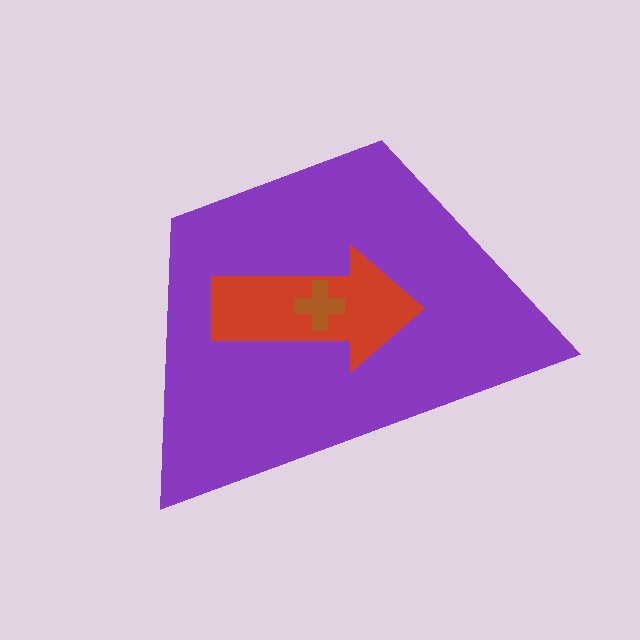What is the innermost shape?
The brown cross.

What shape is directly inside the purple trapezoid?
The red arrow.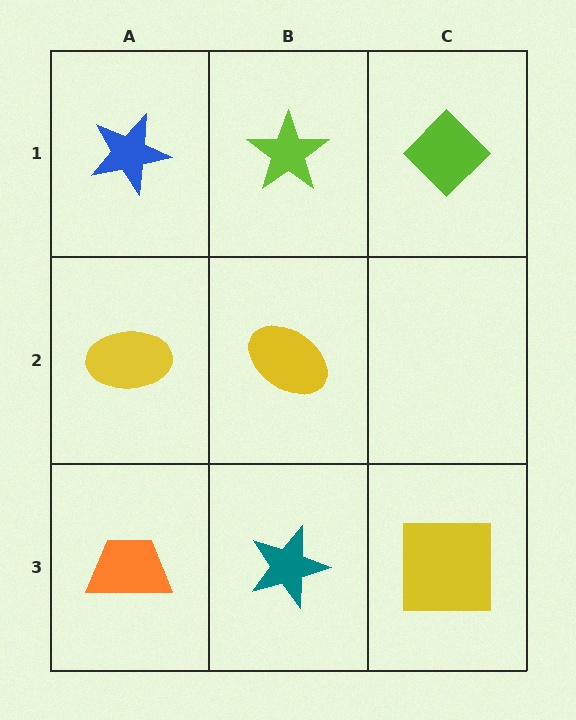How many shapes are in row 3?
3 shapes.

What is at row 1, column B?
A lime star.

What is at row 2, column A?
A yellow ellipse.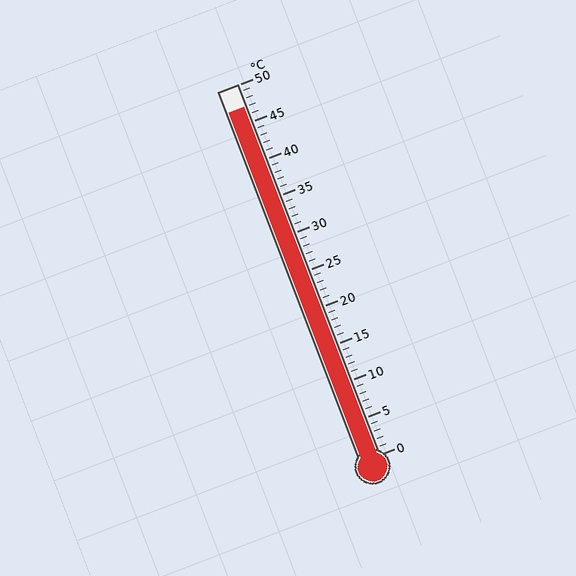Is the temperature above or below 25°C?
The temperature is above 25°C.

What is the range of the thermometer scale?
The thermometer scale ranges from 0°C to 50°C.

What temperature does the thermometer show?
The thermometer shows approximately 47°C.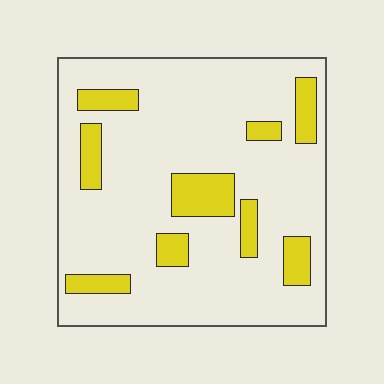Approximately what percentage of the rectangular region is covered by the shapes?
Approximately 15%.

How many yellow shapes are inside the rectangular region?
9.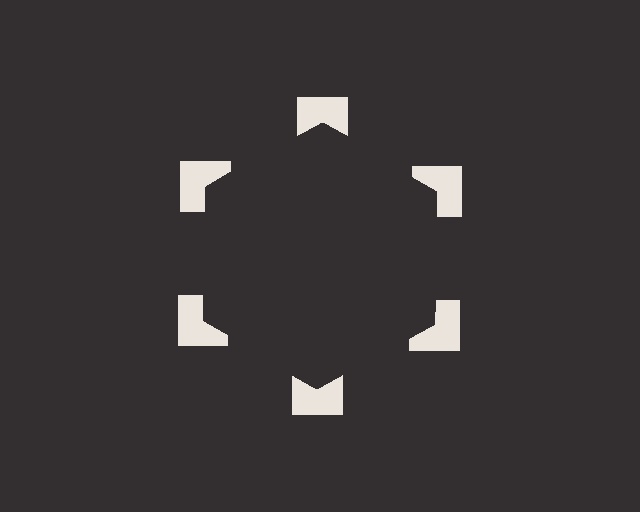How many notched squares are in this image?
There are 6 — one at each vertex of the illusory hexagon.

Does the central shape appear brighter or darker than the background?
It typically appears slightly darker than the background, even though no actual brightness change is drawn.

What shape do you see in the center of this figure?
An illusory hexagon — its edges are inferred from the aligned wedge cuts in the notched squares, not physically drawn.